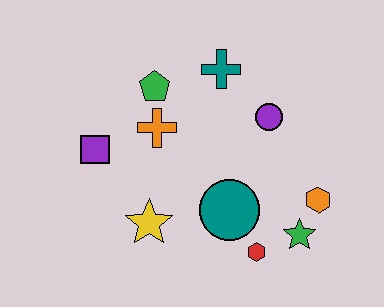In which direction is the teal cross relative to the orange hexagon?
The teal cross is above the orange hexagon.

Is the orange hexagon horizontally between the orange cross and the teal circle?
No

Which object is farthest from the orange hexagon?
The purple square is farthest from the orange hexagon.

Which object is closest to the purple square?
The orange cross is closest to the purple square.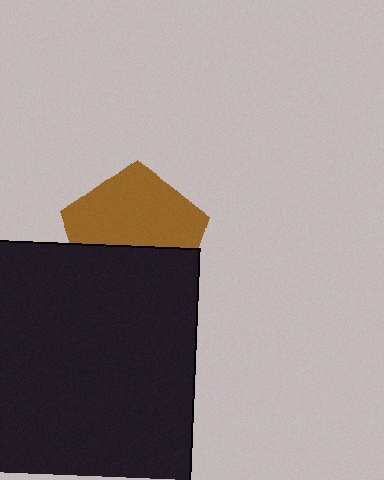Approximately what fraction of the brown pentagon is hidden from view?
Roughly 43% of the brown pentagon is hidden behind the black square.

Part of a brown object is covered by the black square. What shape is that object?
It is a pentagon.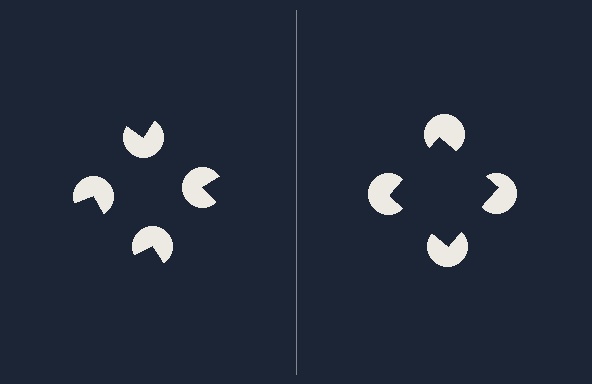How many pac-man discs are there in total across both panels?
8 — 4 on each side.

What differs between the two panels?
The pac-man discs are positioned identically on both sides; only the wedge orientations differ. On the right they align to a square; on the left they are misaligned.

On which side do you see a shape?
An illusory square appears on the right side. On the left side the wedge cuts are rotated, so no coherent shape forms.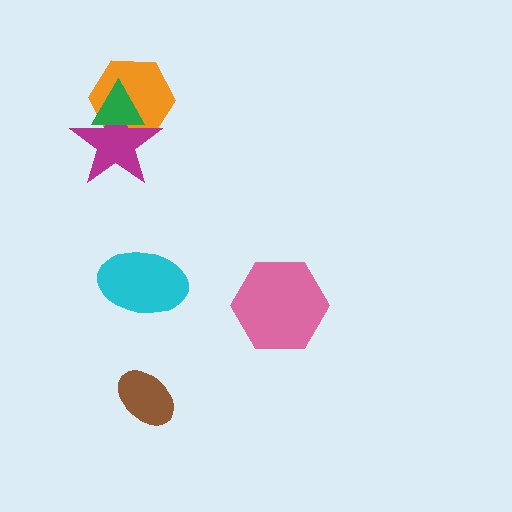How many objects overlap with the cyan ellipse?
0 objects overlap with the cyan ellipse.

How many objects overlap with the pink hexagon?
0 objects overlap with the pink hexagon.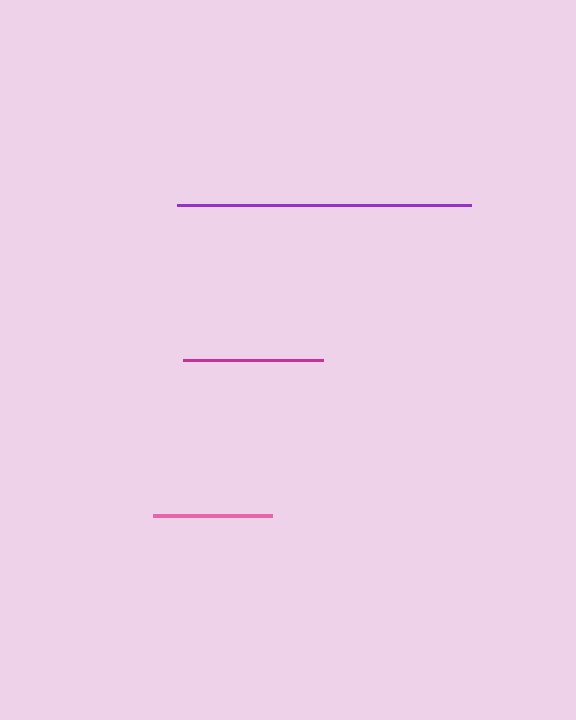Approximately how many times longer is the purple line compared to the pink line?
The purple line is approximately 2.5 times the length of the pink line.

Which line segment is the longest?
The purple line is the longest at approximately 294 pixels.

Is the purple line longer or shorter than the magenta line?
The purple line is longer than the magenta line.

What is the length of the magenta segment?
The magenta segment is approximately 139 pixels long.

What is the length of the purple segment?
The purple segment is approximately 294 pixels long.